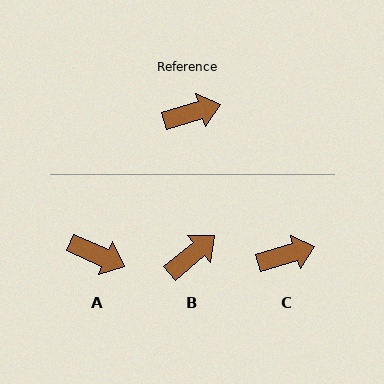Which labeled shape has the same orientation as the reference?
C.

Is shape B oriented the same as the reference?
No, it is off by about 24 degrees.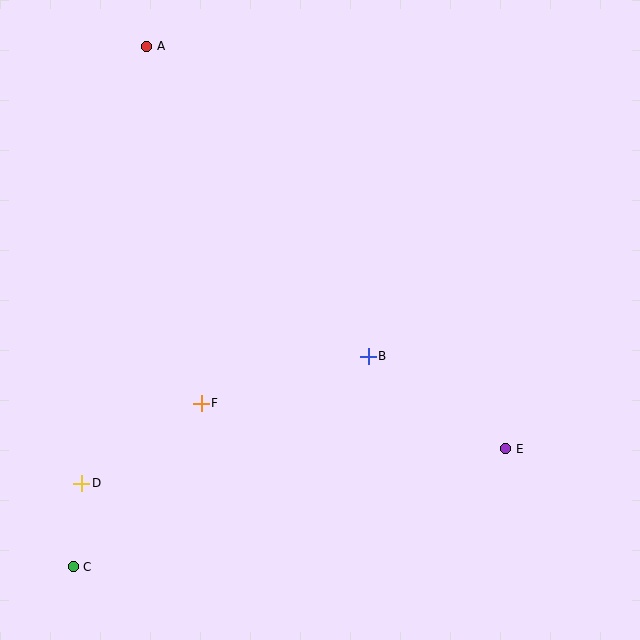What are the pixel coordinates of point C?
Point C is at (73, 567).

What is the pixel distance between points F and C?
The distance between F and C is 208 pixels.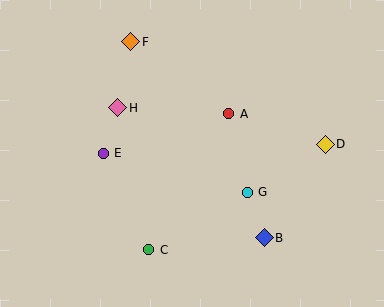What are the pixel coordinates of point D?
Point D is at (325, 144).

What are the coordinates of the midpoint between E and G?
The midpoint between E and G is at (175, 173).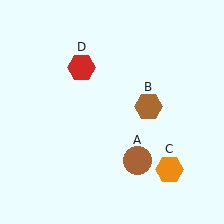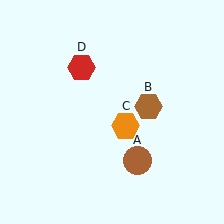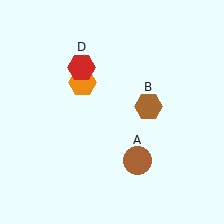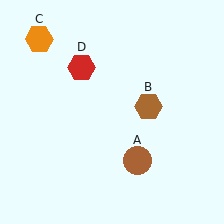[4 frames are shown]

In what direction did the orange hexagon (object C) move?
The orange hexagon (object C) moved up and to the left.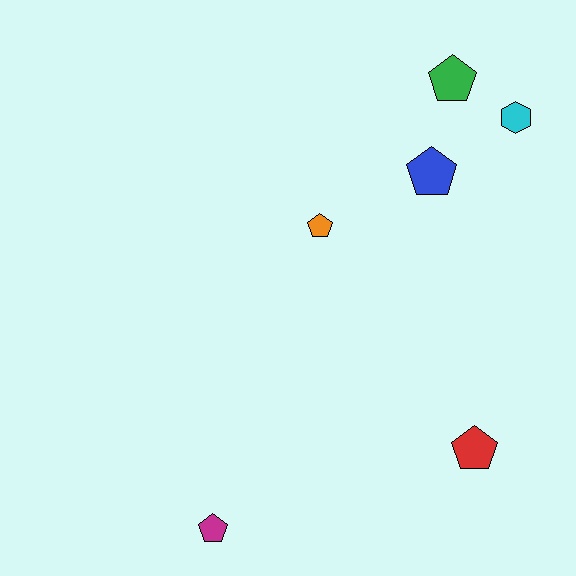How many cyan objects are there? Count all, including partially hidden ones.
There is 1 cyan object.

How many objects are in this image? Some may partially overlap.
There are 6 objects.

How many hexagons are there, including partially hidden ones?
There is 1 hexagon.